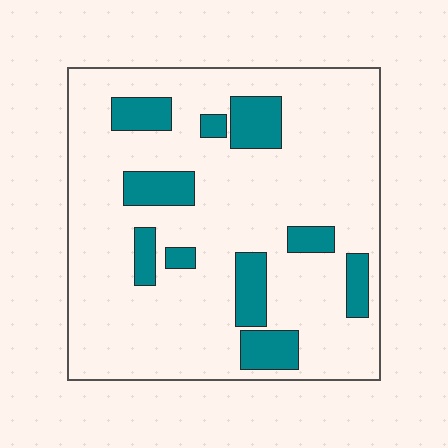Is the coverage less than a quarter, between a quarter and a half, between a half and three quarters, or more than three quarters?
Less than a quarter.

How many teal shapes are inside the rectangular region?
10.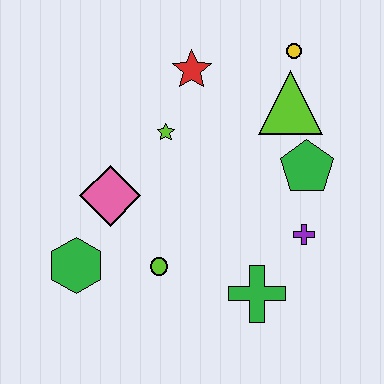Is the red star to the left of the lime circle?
No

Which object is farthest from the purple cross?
The green hexagon is farthest from the purple cross.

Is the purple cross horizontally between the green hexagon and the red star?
No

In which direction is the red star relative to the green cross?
The red star is above the green cross.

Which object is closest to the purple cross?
The green pentagon is closest to the purple cross.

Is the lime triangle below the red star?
Yes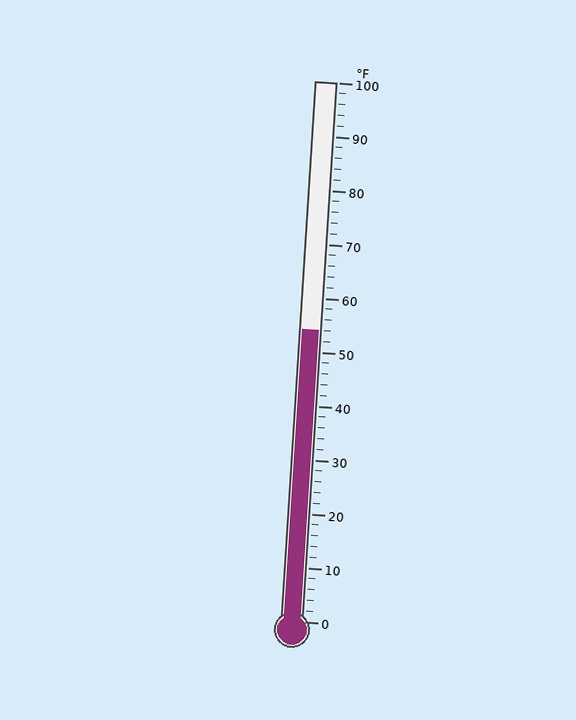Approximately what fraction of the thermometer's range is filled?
The thermometer is filled to approximately 55% of its range.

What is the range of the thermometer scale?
The thermometer scale ranges from 0°F to 100°F.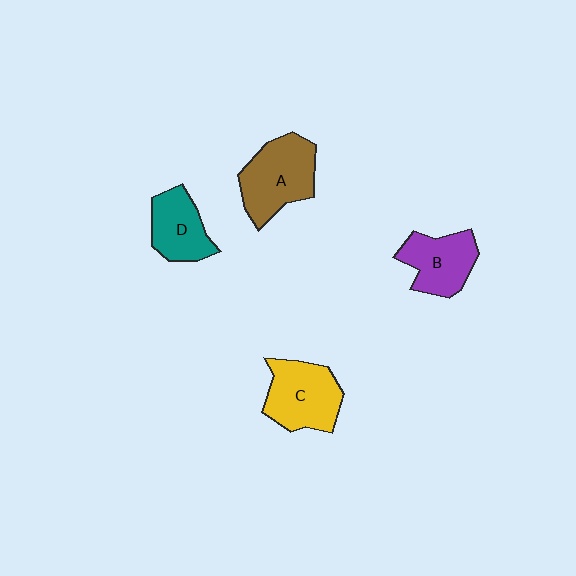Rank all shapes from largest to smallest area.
From largest to smallest: A (brown), C (yellow), B (purple), D (teal).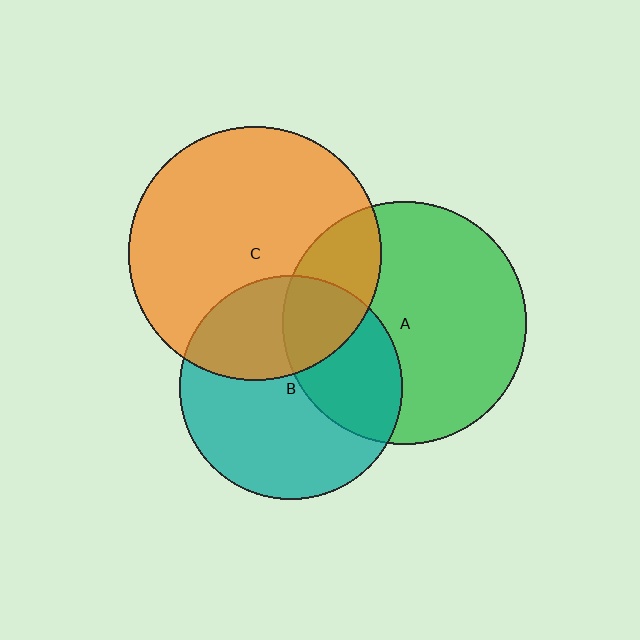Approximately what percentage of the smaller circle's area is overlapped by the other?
Approximately 35%.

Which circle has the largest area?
Circle C (orange).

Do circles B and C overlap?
Yes.